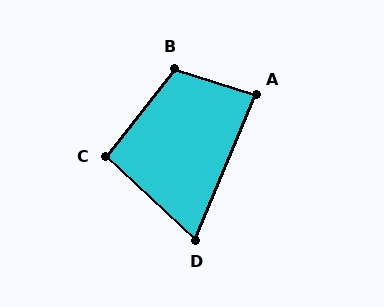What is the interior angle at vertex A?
Approximately 85 degrees (approximately right).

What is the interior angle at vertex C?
Approximately 95 degrees (approximately right).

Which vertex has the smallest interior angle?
D, at approximately 70 degrees.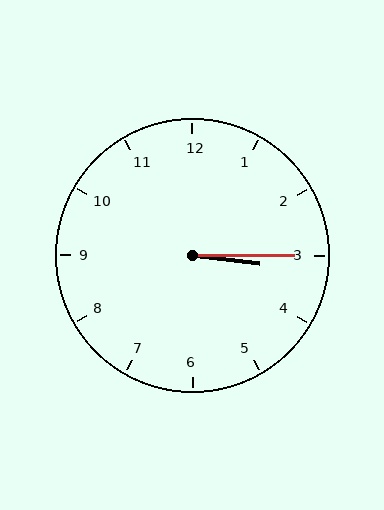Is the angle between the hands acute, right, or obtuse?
It is acute.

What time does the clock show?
3:15.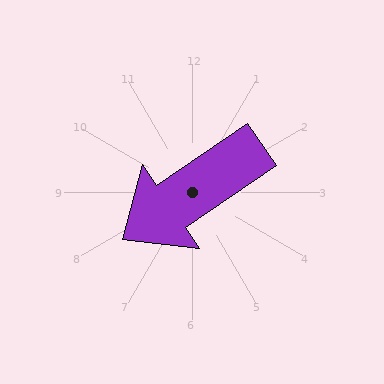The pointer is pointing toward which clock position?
Roughly 8 o'clock.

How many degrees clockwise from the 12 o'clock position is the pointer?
Approximately 236 degrees.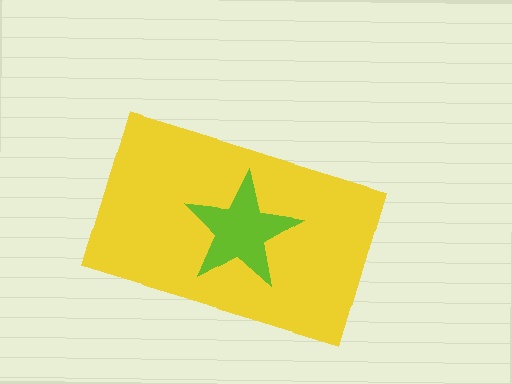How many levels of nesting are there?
2.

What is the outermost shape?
The yellow rectangle.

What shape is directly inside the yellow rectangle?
The lime star.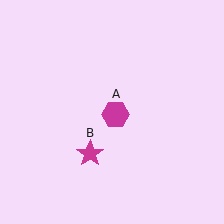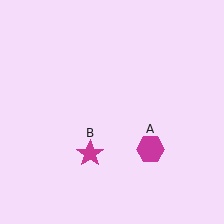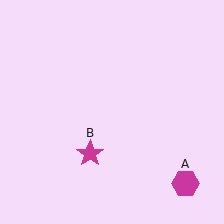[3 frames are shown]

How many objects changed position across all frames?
1 object changed position: magenta hexagon (object A).